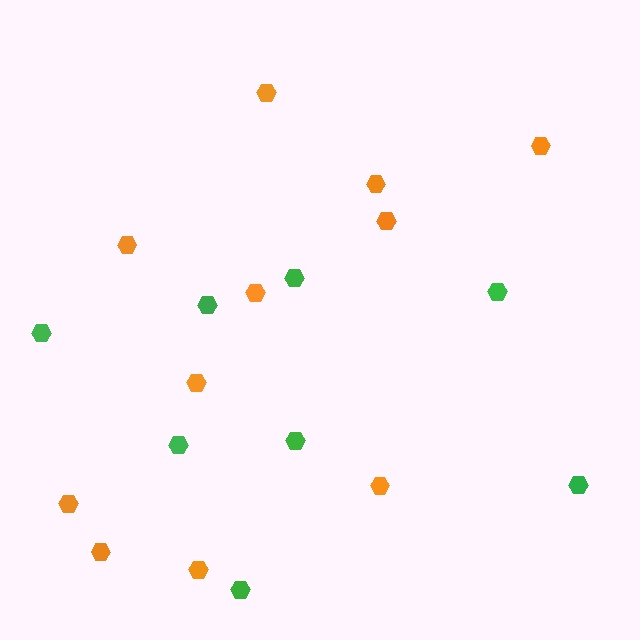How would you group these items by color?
There are 2 groups: one group of orange hexagons (11) and one group of green hexagons (8).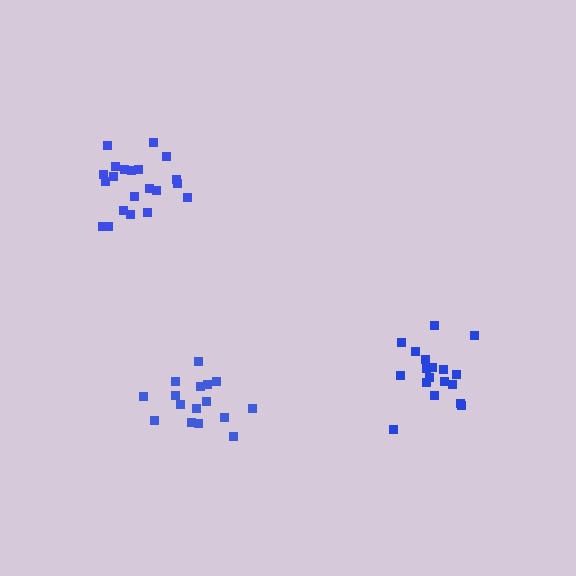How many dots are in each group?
Group 1: 16 dots, Group 2: 21 dots, Group 3: 18 dots (55 total).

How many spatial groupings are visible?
There are 3 spatial groupings.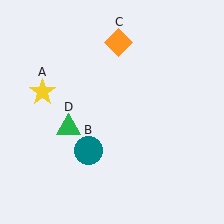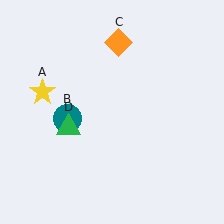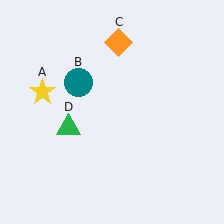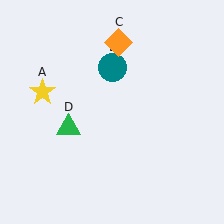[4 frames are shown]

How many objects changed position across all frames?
1 object changed position: teal circle (object B).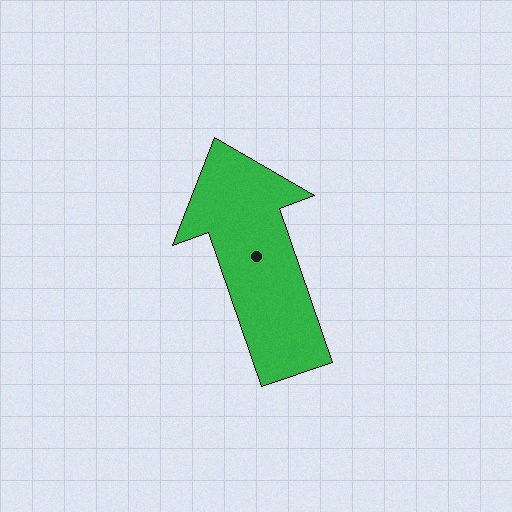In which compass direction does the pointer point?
North.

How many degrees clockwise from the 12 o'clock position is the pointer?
Approximately 341 degrees.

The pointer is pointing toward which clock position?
Roughly 11 o'clock.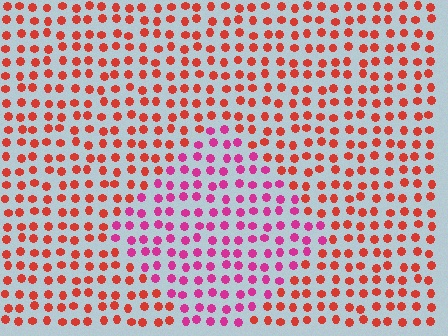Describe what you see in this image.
The image is filled with small red elements in a uniform arrangement. A diamond-shaped region is visible where the elements are tinted to a slightly different hue, forming a subtle color boundary.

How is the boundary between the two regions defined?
The boundary is defined purely by a slight shift in hue (about 42 degrees). Spacing, size, and orientation are identical on both sides.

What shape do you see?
I see a diamond.